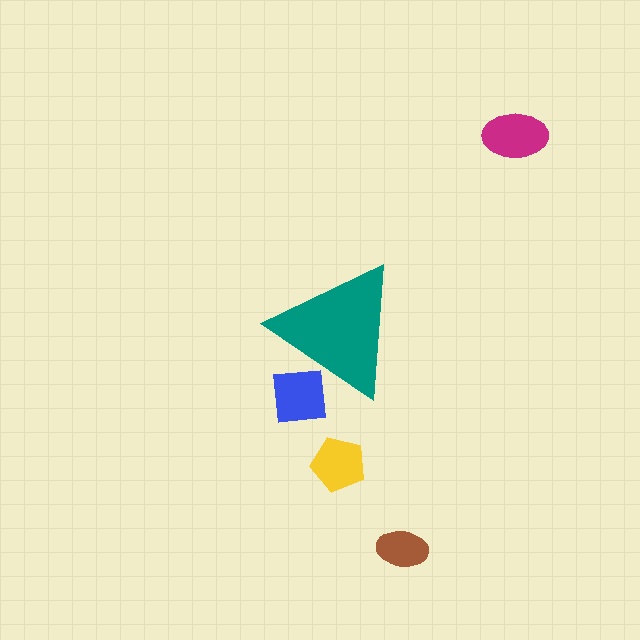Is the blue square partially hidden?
Yes, the blue square is partially hidden behind the teal triangle.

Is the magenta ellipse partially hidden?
No, the magenta ellipse is fully visible.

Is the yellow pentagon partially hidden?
No, the yellow pentagon is fully visible.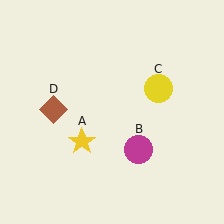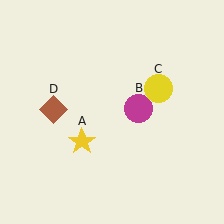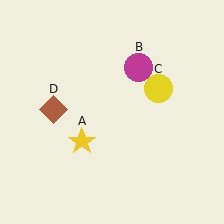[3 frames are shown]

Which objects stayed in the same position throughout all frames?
Yellow star (object A) and yellow circle (object C) and brown diamond (object D) remained stationary.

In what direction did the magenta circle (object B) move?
The magenta circle (object B) moved up.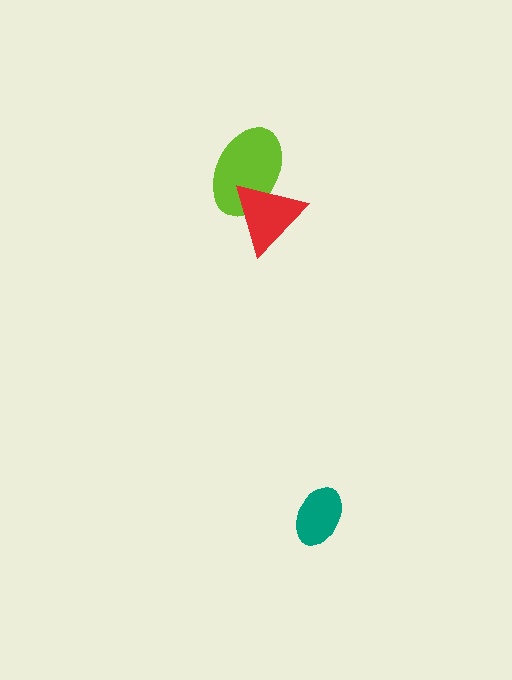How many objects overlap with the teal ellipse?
0 objects overlap with the teal ellipse.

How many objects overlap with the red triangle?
1 object overlaps with the red triangle.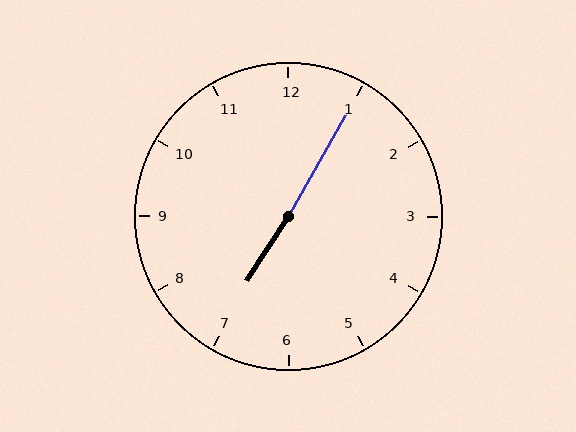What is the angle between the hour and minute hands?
Approximately 178 degrees.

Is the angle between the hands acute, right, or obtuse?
It is obtuse.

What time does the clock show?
7:05.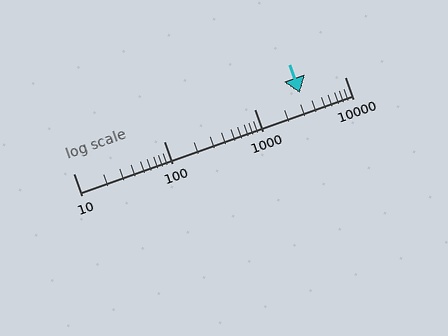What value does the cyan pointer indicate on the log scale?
The pointer indicates approximately 3200.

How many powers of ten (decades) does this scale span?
The scale spans 3 decades, from 10 to 10000.